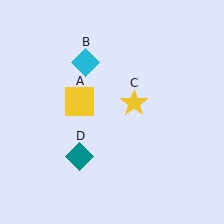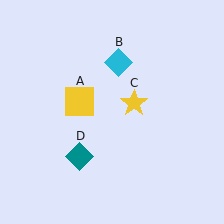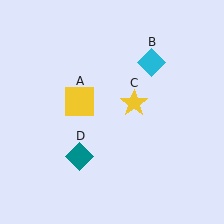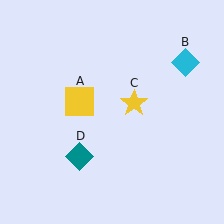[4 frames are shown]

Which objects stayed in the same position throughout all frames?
Yellow square (object A) and yellow star (object C) and teal diamond (object D) remained stationary.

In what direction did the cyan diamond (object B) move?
The cyan diamond (object B) moved right.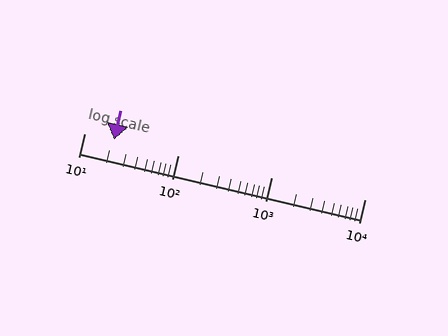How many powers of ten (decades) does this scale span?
The scale spans 3 decades, from 10 to 10000.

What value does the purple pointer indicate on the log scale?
The pointer indicates approximately 21.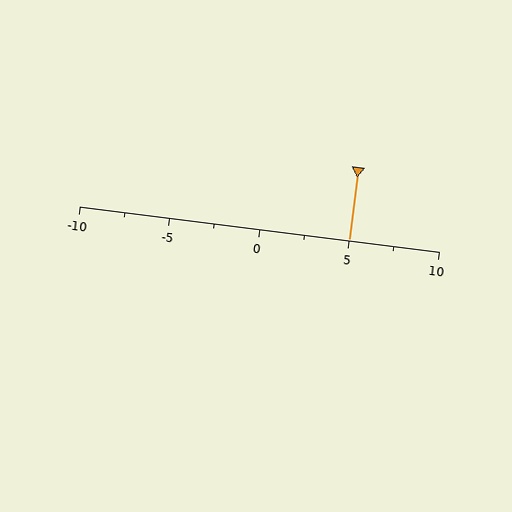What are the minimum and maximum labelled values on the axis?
The axis runs from -10 to 10.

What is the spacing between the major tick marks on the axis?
The major ticks are spaced 5 apart.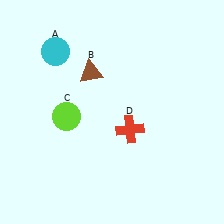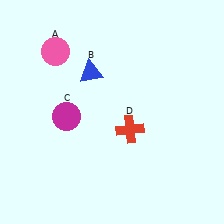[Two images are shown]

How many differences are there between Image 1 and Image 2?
There are 3 differences between the two images.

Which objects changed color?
A changed from cyan to pink. B changed from brown to blue. C changed from lime to magenta.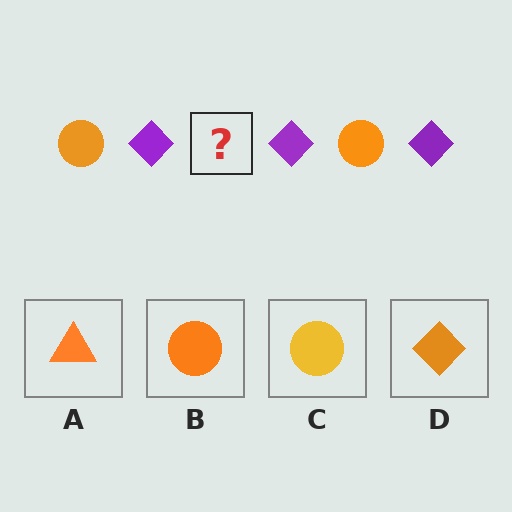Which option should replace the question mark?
Option B.